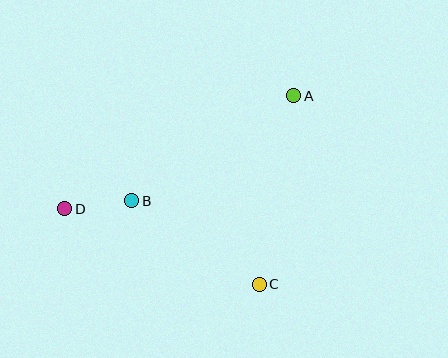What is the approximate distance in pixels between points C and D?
The distance between C and D is approximately 209 pixels.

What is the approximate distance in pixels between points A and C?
The distance between A and C is approximately 192 pixels.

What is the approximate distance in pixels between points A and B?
The distance between A and B is approximately 193 pixels.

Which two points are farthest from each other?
Points A and D are farthest from each other.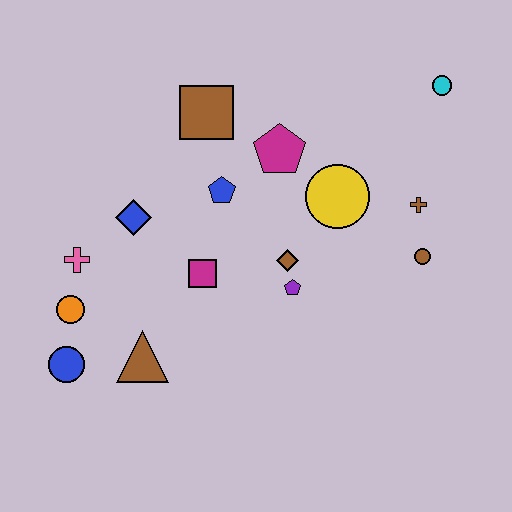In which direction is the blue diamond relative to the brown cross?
The blue diamond is to the left of the brown cross.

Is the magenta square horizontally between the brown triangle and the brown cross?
Yes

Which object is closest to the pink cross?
The orange circle is closest to the pink cross.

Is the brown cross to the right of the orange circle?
Yes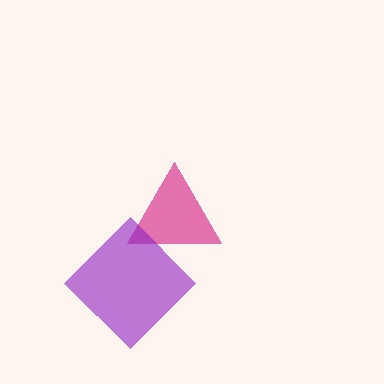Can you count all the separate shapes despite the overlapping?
Yes, there are 2 separate shapes.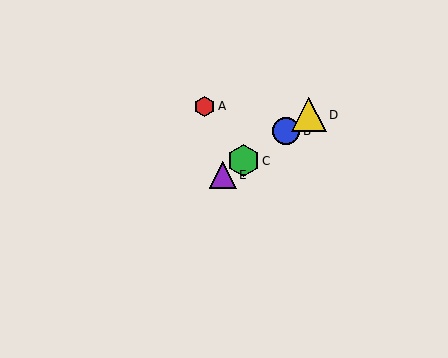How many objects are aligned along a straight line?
4 objects (B, C, D, E) are aligned along a straight line.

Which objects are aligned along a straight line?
Objects B, C, D, E are aligned along a straight line.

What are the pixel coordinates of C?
Object C is at (243, 161).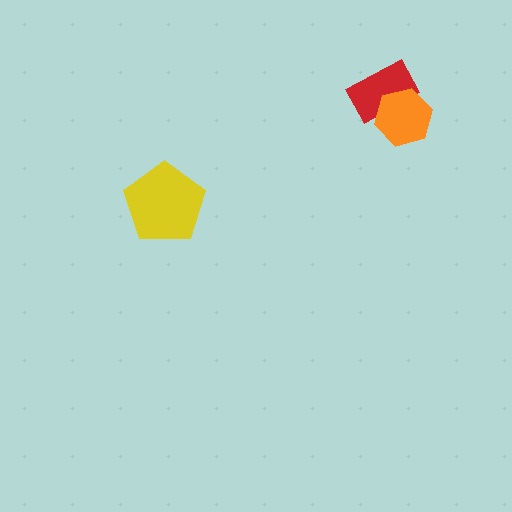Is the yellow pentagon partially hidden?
No, no other shape covers it.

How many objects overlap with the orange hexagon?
1 object overlaps with the orange hexagon.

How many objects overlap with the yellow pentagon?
0 objects overlap with the yellow pentagon.